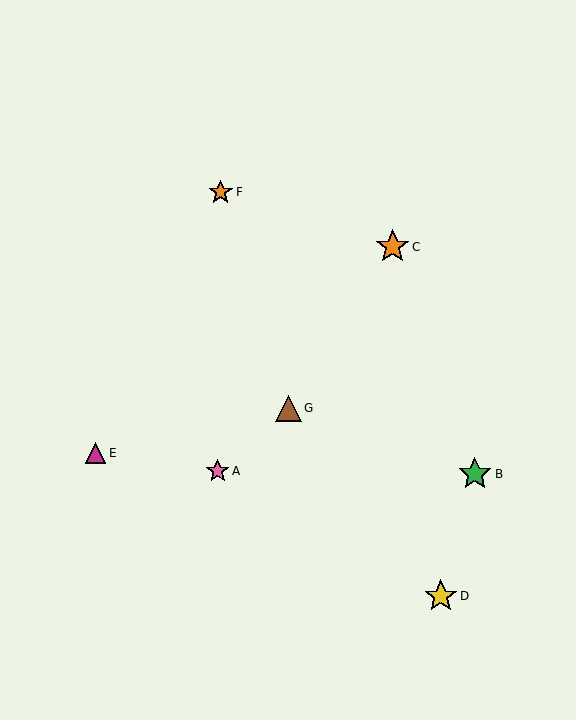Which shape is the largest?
The orange star (labeled C) is the largest.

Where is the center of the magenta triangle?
The center of the magenta triangle is at (96, 453).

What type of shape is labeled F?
Shape F is an orange star.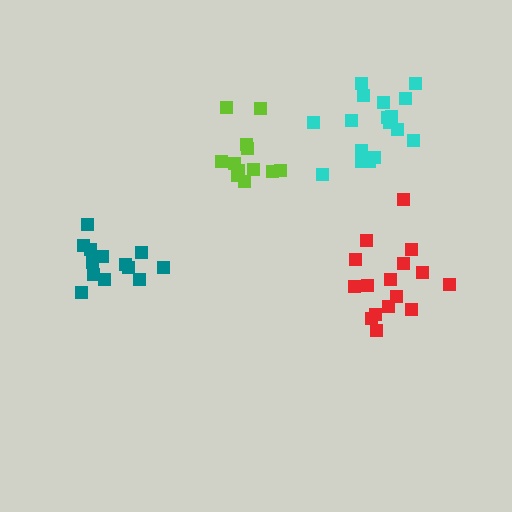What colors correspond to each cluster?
The clusters are colored: lime, red, cyan, teal.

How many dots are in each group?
Group 1: 12 dots, Group 2: 16 dots, Group 3: 17 dots, Group 4: 13 dots (58 total).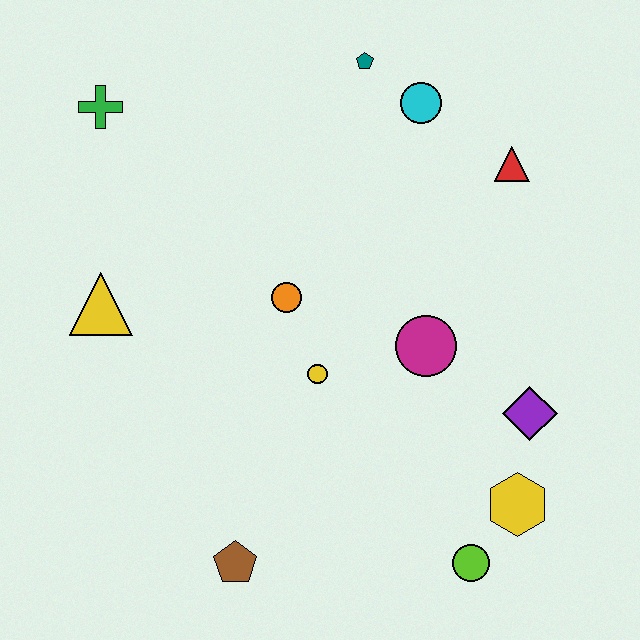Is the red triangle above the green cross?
No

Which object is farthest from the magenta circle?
The green cross is farthest from the magenta circle.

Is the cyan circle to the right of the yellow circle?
Yes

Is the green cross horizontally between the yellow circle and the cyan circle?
No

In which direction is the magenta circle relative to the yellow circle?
The magenta circle is to the right of the yellow circle.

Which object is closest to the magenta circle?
The yellow circle is closest to the magenta circle.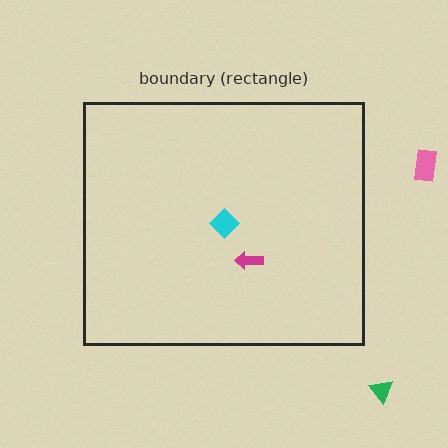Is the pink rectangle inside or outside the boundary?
Outside.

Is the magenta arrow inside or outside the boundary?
Inside.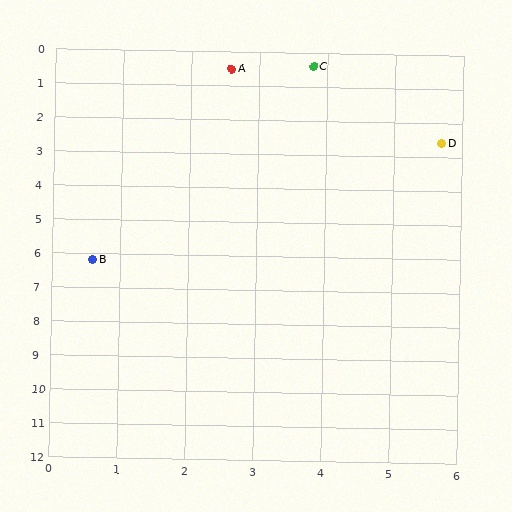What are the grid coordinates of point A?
Point A is at approximately (2.6, 0.5).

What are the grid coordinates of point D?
Point D is at approximately (5.7, 2.6).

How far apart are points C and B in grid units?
Points C and B are about 6.6 grid units apart.